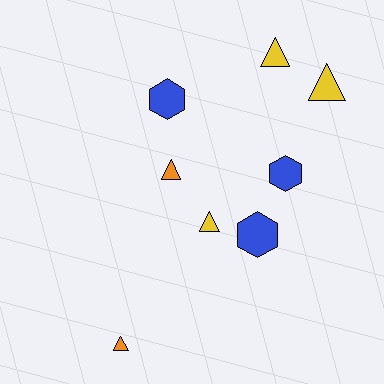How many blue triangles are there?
There are no blue triangles.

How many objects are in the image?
There are 8 objects.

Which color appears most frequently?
Yellow, with 3 objects.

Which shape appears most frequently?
Triangle, with 5 objects.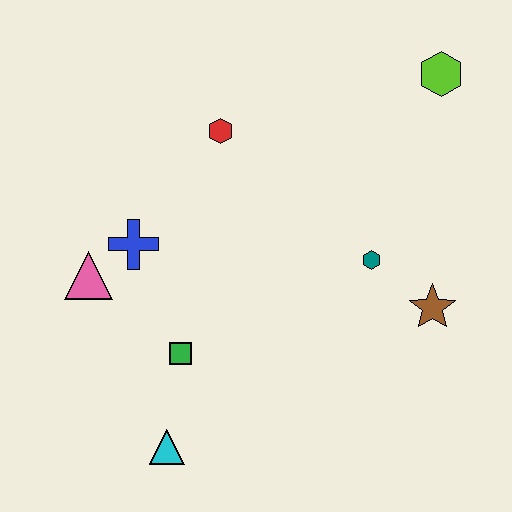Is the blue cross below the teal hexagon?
No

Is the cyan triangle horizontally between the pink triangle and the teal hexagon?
Yes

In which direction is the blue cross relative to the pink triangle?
The blue cross is to the right of the pink triangle.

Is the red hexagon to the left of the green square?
No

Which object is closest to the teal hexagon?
The brown star is closest to the teal hexagon.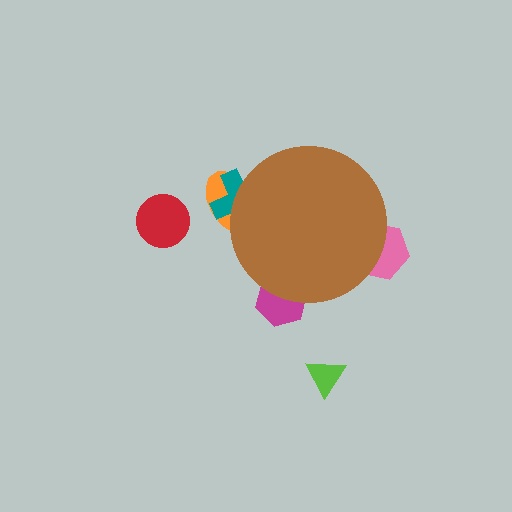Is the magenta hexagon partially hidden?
Yes, the magenta hexagon is partially hidden behind the brown circle.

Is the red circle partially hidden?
No, the red circle is fully visible.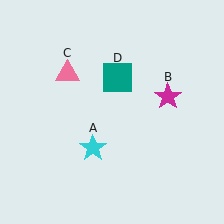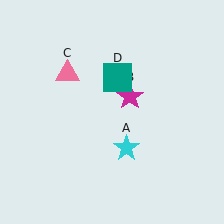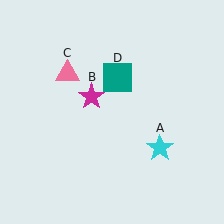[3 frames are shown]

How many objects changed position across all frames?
2 objects changed position: cyan star (object A), magenta star (object B).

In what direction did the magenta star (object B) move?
The magenta star (object B) moved left.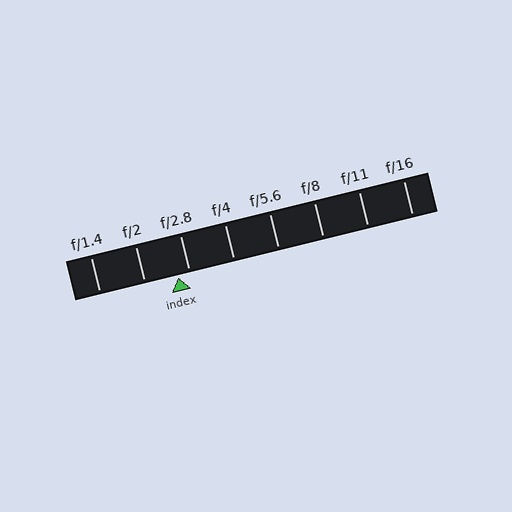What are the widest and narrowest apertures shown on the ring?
The widest aperture shown is f/1.4 and the narrowest is f/16.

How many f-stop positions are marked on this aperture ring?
There are 8 f-stop positions marked.